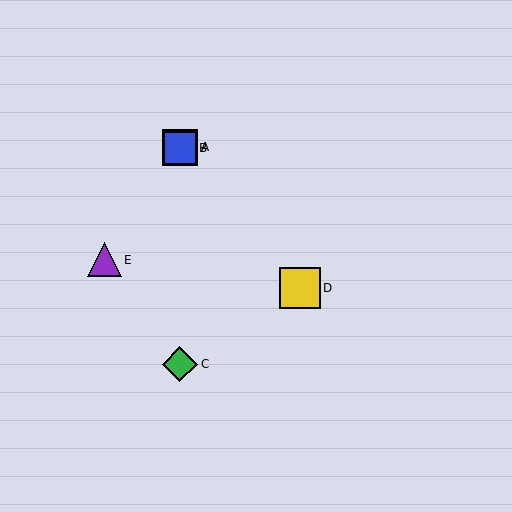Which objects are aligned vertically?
Objects A, B, C are aligned vertically.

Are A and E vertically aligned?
No, A is at x≈180 and E is at x≈104.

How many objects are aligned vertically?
3 objects (A, B, C) are aligned vertically.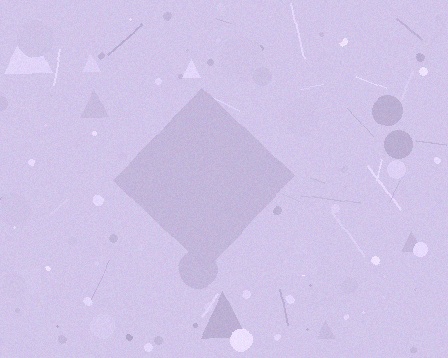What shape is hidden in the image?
A diamond is hidden in the image.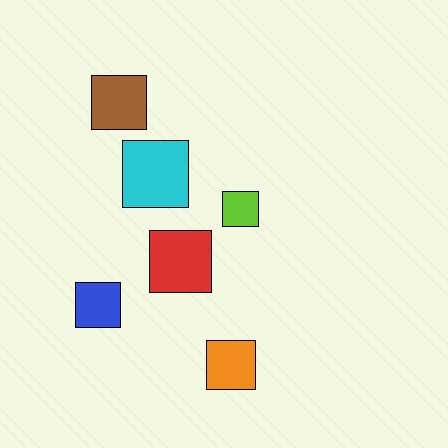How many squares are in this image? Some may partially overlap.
There are 6 squares.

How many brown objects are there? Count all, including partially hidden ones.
There is 1 brown object.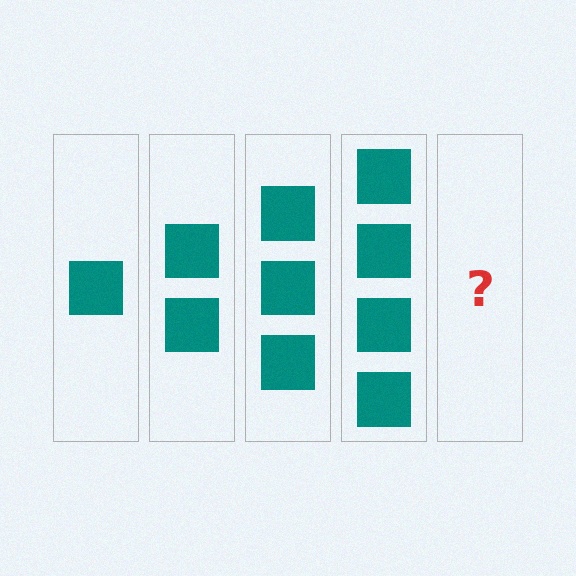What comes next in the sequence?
The next element should be 5 squares.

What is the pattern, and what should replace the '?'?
The pattern is that each step adds one more square. The '?' should be 5 squares.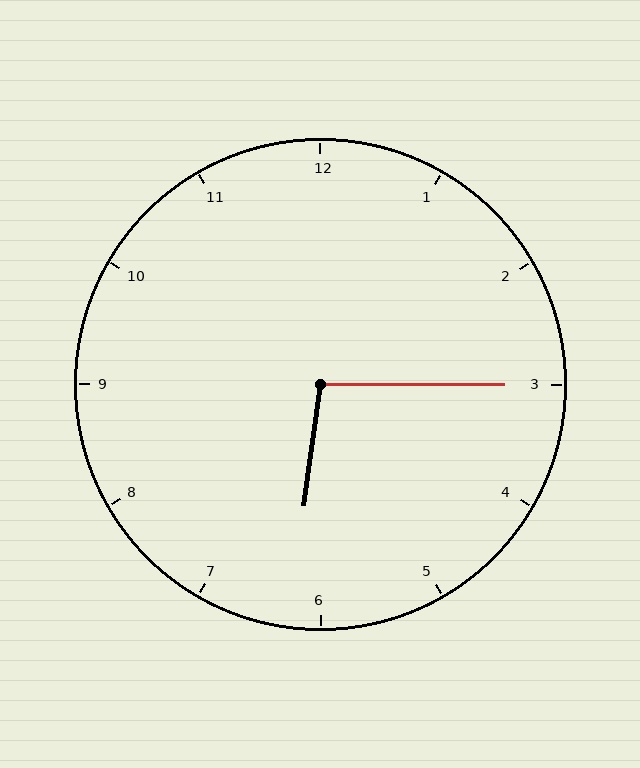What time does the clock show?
6:15.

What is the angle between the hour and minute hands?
Approximately 98 degrees.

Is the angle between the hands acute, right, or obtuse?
It is obtuse.